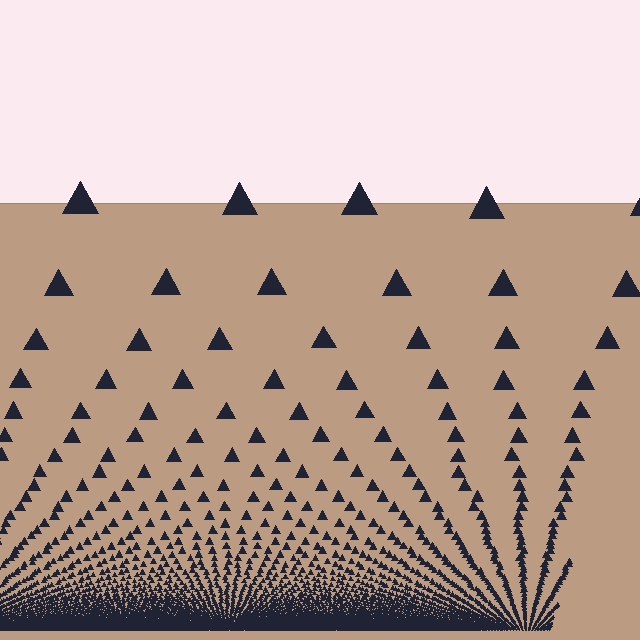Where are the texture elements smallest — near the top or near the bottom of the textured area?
Near the bottom.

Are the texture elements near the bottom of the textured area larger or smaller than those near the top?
Smaller. The gradient is inverted — elements near the bottom are smaller and denser.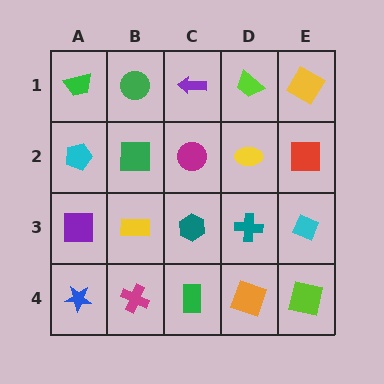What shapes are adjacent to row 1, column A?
A cyan pentagon (row 2, column A), a green circle (row 1, column B).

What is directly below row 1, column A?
A cyan pentagon.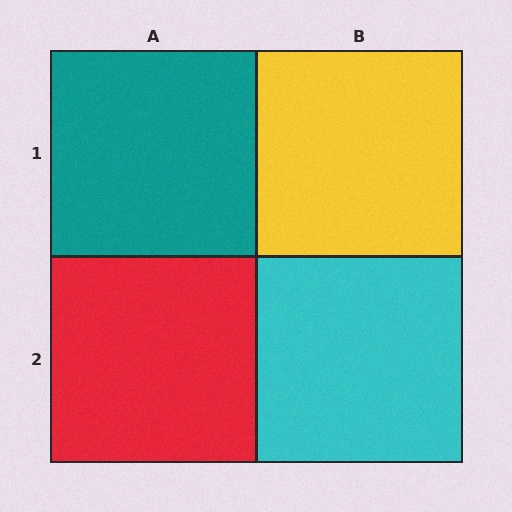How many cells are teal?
1 cell is teal.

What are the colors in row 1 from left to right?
Teal, yellow.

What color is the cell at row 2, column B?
Cyan.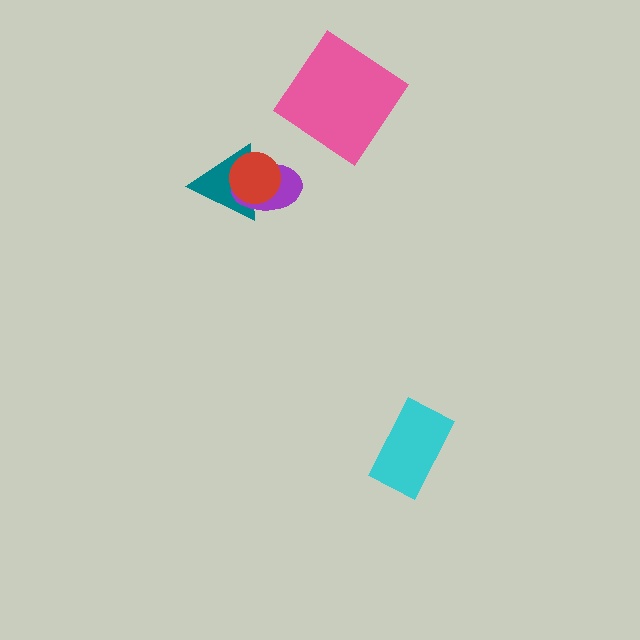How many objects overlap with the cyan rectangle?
0 objects overlap with the cyan rectangle.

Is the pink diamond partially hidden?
No, no other shape covers it.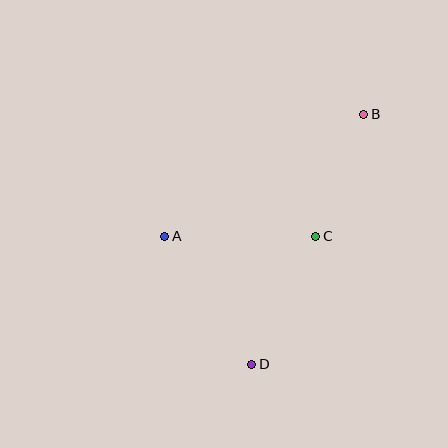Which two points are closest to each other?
Points B and C are closest to each other.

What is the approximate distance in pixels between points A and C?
The distance between A and C is approximately 151 pixels.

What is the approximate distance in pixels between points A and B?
The distance between A and B is approximately 233 pixels.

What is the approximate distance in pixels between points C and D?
The distance between C and D is approximately 143 pixels.